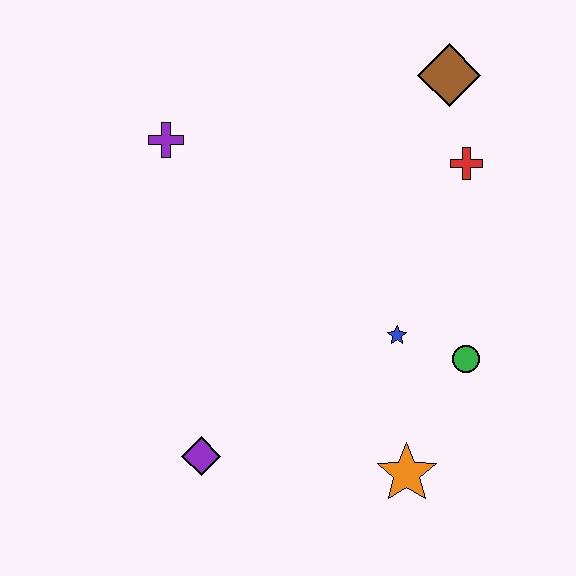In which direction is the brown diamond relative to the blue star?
The brown diamond is above the blue star.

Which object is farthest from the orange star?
The purple cross is farthest from the orange star.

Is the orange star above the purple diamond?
No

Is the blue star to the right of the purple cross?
Yes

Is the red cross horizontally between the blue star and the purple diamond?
No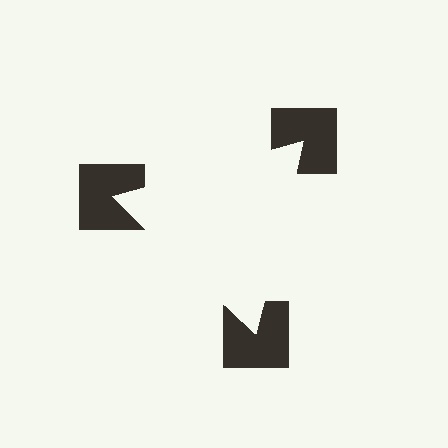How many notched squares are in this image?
There are 3 — one at each vertex of the illusory triangle.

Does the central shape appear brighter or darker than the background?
It typically appears slightly brighter than the background, even though no actual brightness change is drawn.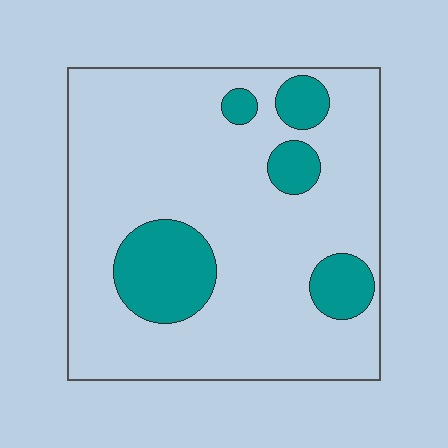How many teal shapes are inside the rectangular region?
5.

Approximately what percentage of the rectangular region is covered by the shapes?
Approximately 20%.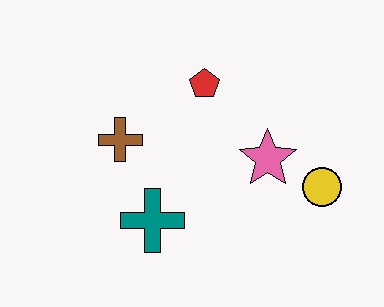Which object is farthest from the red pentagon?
The yellow circle is farthest from the red pentagon.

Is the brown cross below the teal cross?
No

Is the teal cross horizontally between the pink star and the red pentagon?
No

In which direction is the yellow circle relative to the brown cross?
The yellow circle is to the right of the brown cross.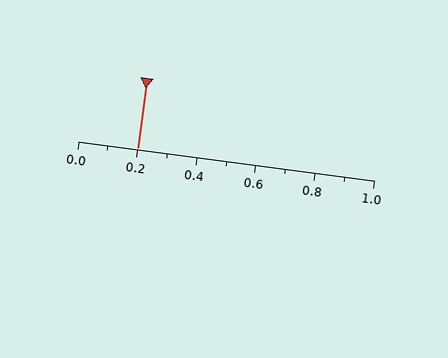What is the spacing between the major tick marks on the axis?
The major ticks are spaced 0.2 apart.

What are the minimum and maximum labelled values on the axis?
The axis runs from 0.0 to 1.0.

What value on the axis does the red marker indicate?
The marker indicates approximately 0.2.